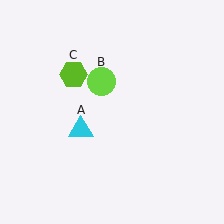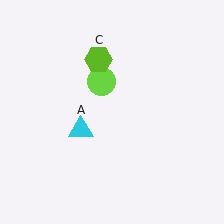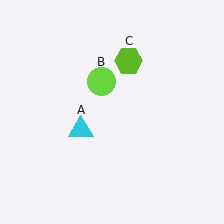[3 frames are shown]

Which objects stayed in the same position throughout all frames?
Cyan triangle (object A) and lime circle (object B) remained stationary.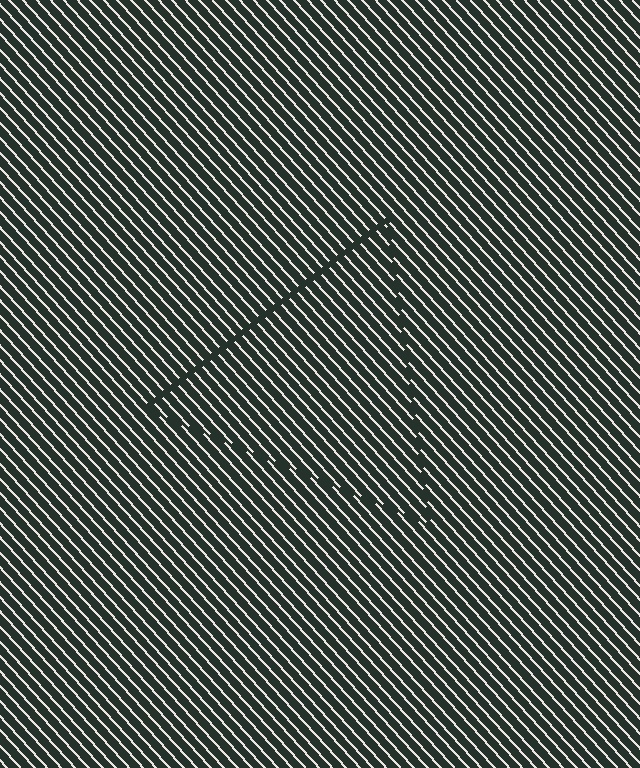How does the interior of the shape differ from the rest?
The interior of the shape contains the same grating, shifted by half a period — the contour is defined by the phase discontinuity where line-ends from the inner and outer gratings abut.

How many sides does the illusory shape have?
3 sides — the line-ends trace a triangle.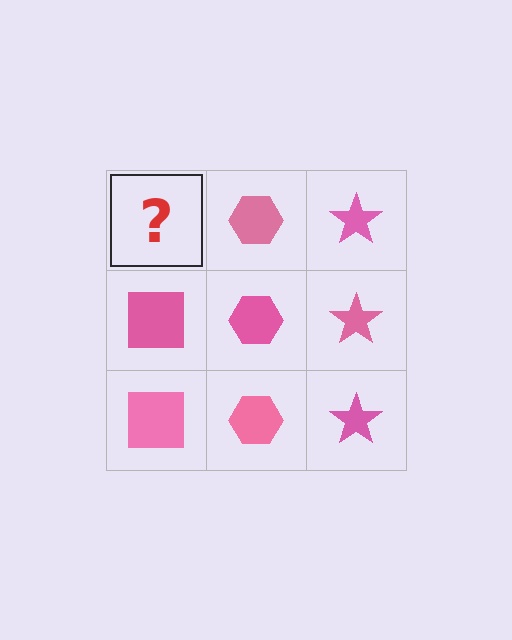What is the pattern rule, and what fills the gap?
The rule is that each column has a consistent shape. The gap should be filled with a pink square.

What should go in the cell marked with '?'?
The missing cell should contain a pink square.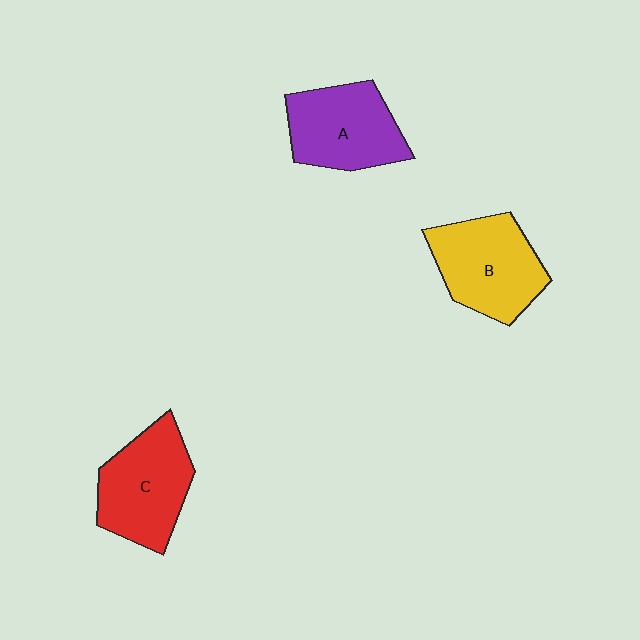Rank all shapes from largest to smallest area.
From largest to smallest: B (yellow), C (red), A (purple).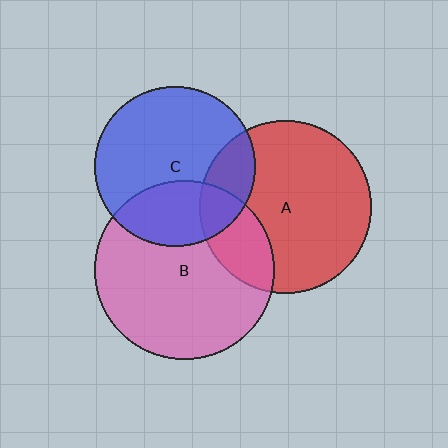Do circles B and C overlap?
Yes.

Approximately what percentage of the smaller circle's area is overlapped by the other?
Approximately 30%.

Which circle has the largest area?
Circle B (pink).